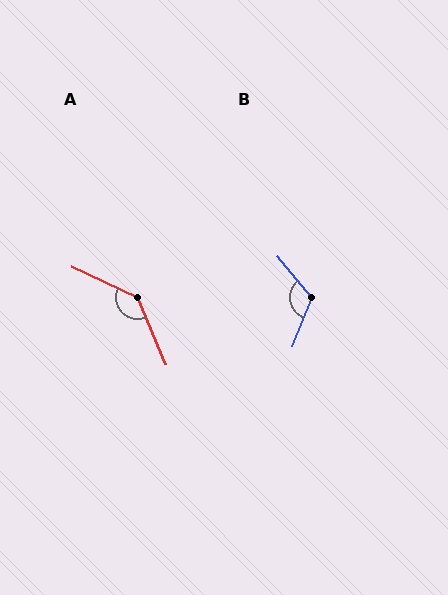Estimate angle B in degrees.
Approximately 119 degrees.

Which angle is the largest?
A, at approximately 139 degrees.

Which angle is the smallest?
B, at approximately 119 degrees.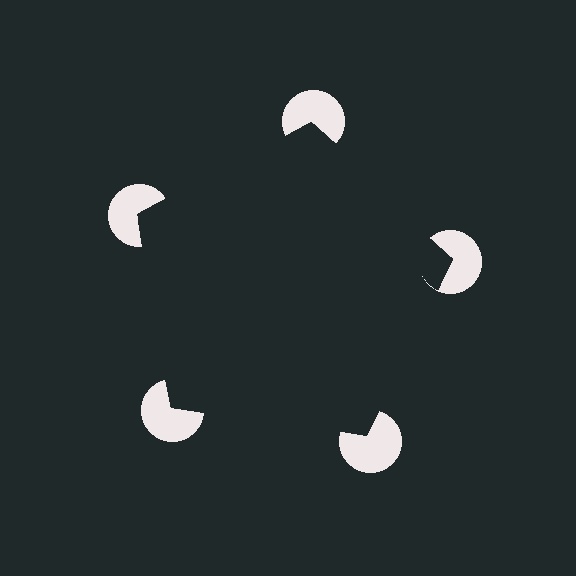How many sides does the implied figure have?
5 sides.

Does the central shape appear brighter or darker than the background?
It typically appears slightly darker than the background, even though no actual brightness change is drawn.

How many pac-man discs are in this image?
There are 5 — one at each vertex of the illusory pentagon.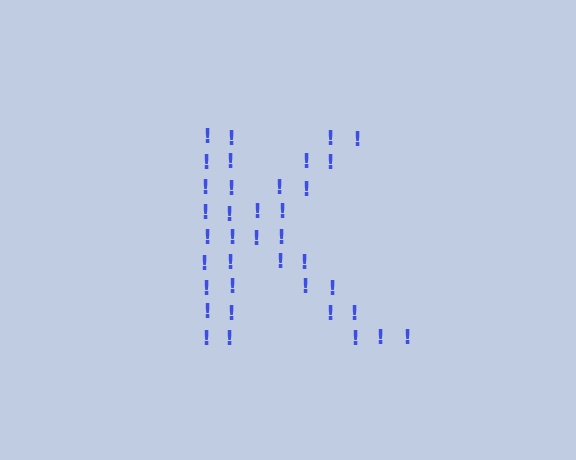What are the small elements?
The small elements are exclamation marks.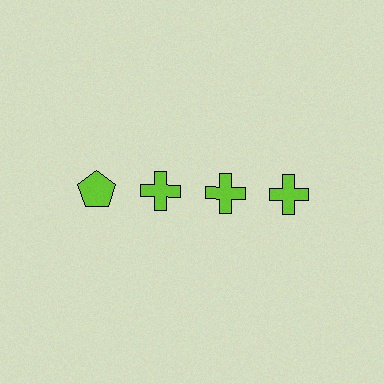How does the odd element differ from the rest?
It has a different shape: pentagon instead of cross.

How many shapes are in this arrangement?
There are 4 shapes arranged in a grid pattern.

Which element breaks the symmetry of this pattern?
The lime pentagon in the top row, leftmost column breaks the symmetry. All other shapes are lime crosses.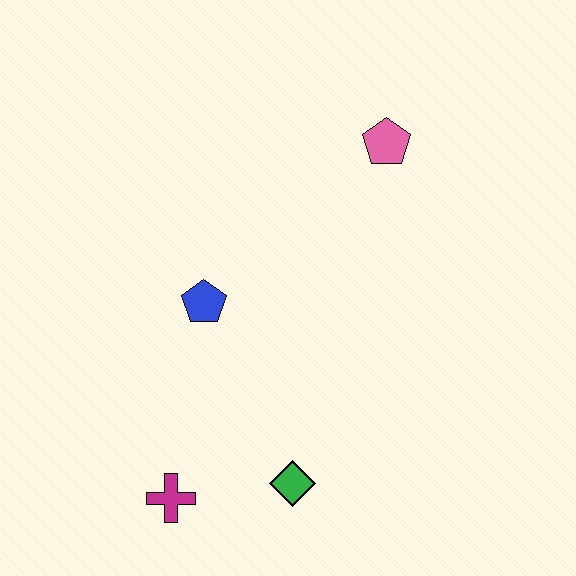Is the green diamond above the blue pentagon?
No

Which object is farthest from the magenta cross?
The pink pentagon is farthest from the magenta cross.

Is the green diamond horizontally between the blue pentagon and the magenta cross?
No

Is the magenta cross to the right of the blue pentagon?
No